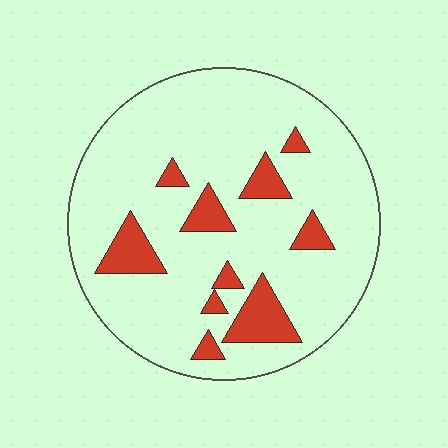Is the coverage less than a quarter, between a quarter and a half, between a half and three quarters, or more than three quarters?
Less than a quarter.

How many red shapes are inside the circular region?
10.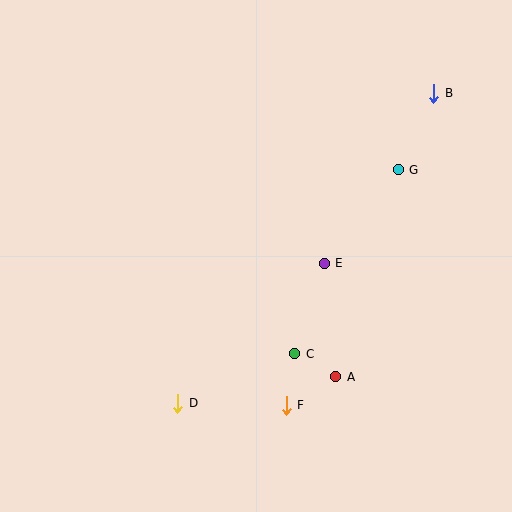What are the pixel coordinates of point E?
Point E is at (324, 263).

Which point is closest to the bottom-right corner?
Point A is closest to the bottom-right corner.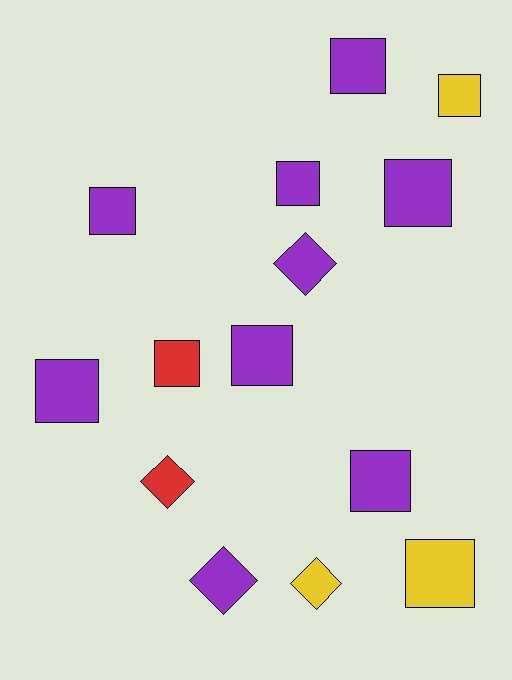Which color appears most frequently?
Purple, with 9 objects.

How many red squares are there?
There is 1 red square.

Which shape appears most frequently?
Square, with 10 objects.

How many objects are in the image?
There are 14 objects.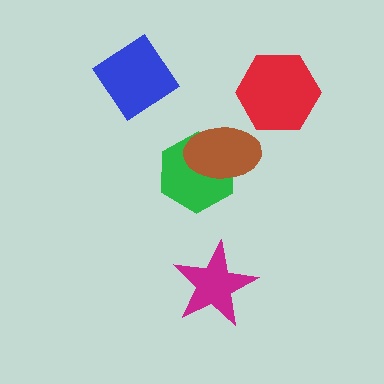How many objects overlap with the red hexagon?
0 objects overlap with the red hexagon.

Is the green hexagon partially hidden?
Yes, it is partially covered by another shape.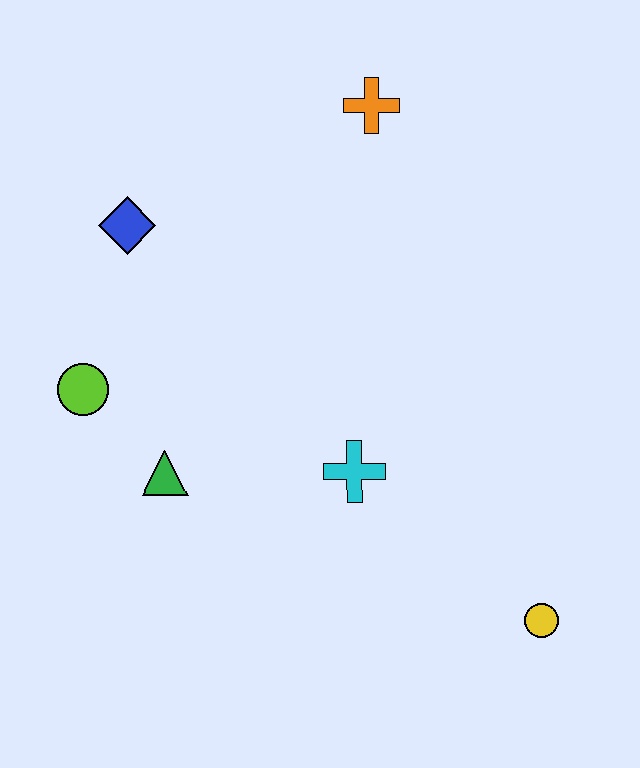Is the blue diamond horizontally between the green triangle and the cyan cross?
No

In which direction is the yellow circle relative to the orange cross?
The yellow circle is below the orange cross.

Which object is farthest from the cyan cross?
The orange cross is farthest from the cyan cross.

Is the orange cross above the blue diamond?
Yes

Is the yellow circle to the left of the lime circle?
No